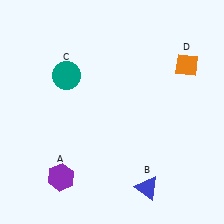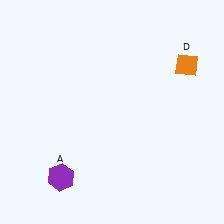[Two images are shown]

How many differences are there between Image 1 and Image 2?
There are 2 differences between the two images.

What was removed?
The teal circle (C), the blue triangle (B) were removed in Image 2.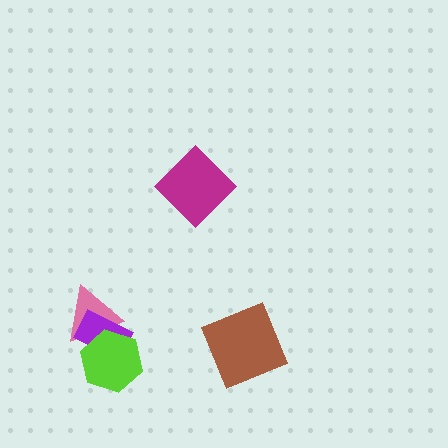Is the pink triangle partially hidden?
Yes, it is partially covered by another shape.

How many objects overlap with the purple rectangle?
2 objects overlap with the purple rectangle.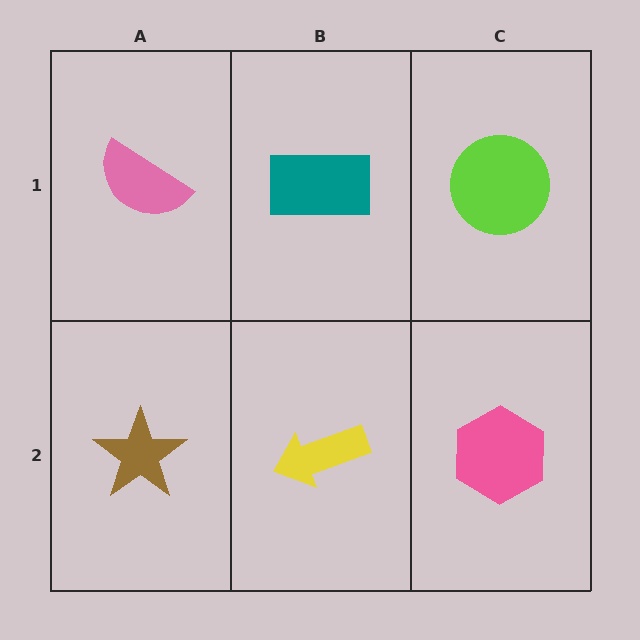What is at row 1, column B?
A teal rectangle.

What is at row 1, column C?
A lime circle.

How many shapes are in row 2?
3 shapes.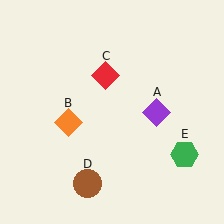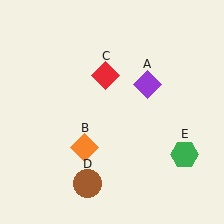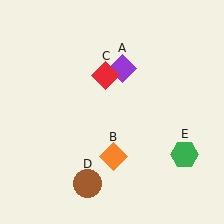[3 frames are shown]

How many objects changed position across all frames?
2 objects changed position: purple diamond (object A), orange diamond (object B).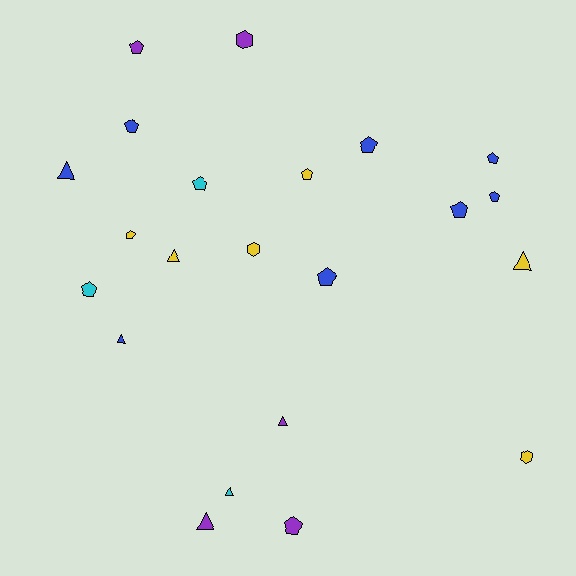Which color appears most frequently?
Blue, with 8 objects.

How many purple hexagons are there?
There is 1 purple hexagon.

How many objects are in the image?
There are 22 objects.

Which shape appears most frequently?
Pentagon, with 12 objects.